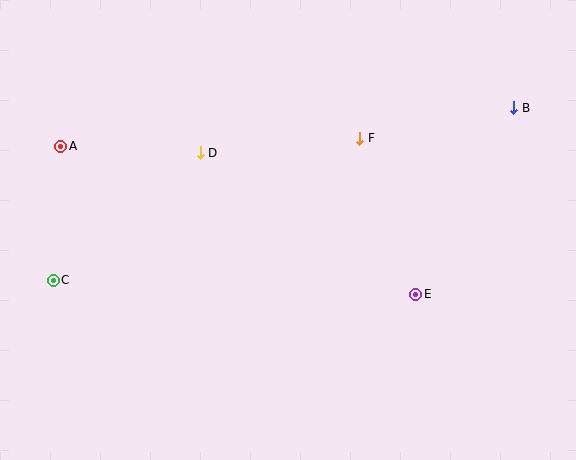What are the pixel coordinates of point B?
Point B is at (514, 108).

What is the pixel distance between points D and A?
The distance between D and A is 140 pixels.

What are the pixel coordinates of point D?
Point D is at (200, 153).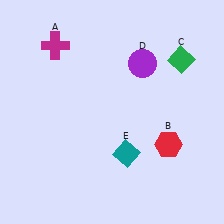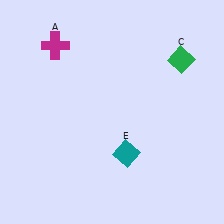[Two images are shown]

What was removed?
The red hexagon (B), the purple circle (D) were removed in Image 2.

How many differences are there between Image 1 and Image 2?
There are 2 differences between the two images.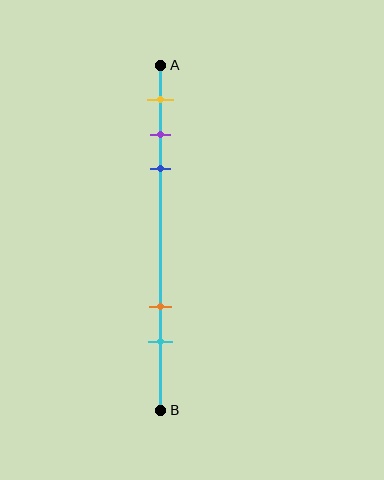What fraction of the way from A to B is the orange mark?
The orange mark is approximately 70% (0.7) of the way from A to B.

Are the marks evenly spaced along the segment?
No, the marks are not evenly spaced.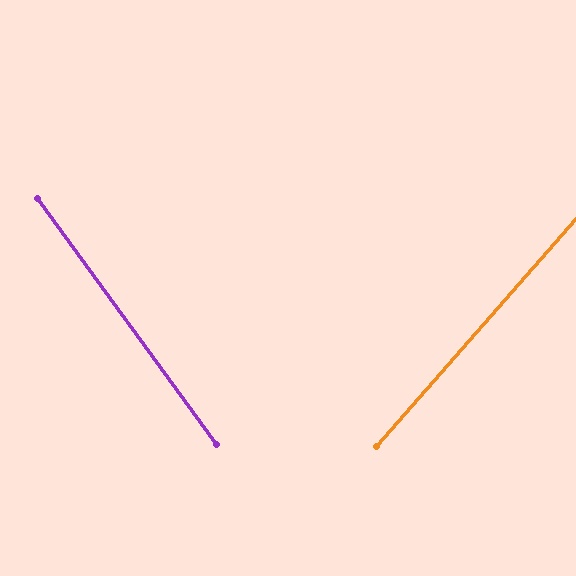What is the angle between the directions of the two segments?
Approximately 77 degrees.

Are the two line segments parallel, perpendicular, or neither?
Neither parallel nor perpendicular — they differ by about 77°.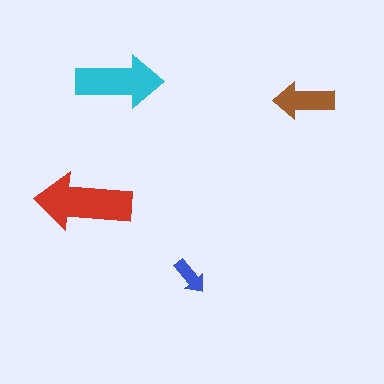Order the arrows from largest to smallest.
the red one, the cyan one, the brown one, the blue one.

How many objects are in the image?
There are 4 objects in the image.